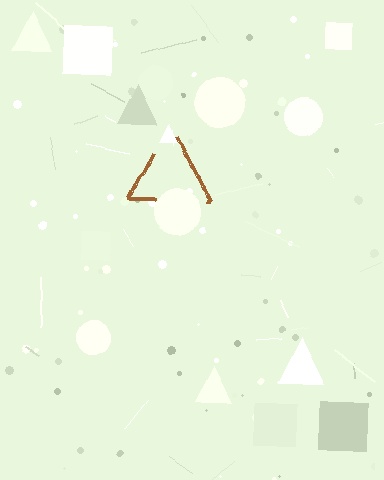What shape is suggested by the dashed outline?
The dashed outline suggests a triangle.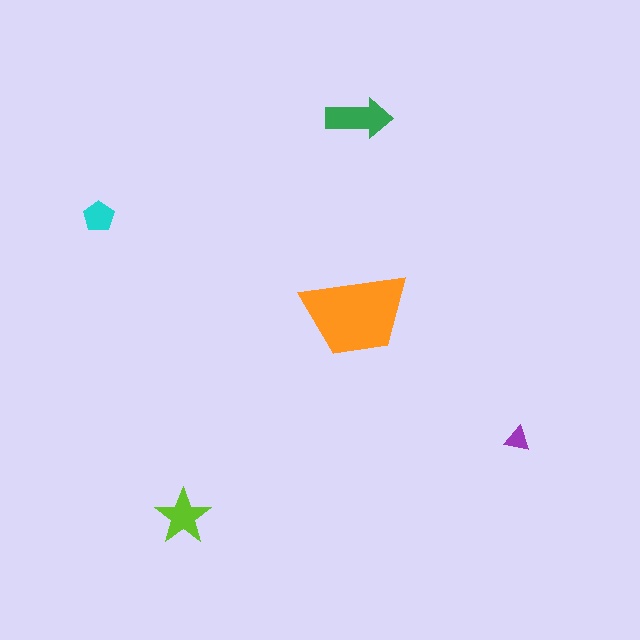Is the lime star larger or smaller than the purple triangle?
Larger.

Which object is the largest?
The orange trapezoid.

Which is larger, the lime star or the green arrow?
The green arrow.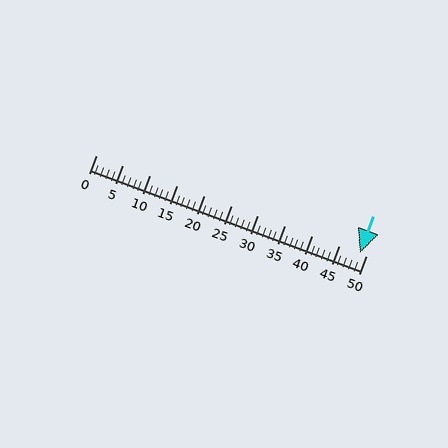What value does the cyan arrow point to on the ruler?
The cyan arrow points to approximately 49.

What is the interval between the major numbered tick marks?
The major tick marks are spaced 5 units apart.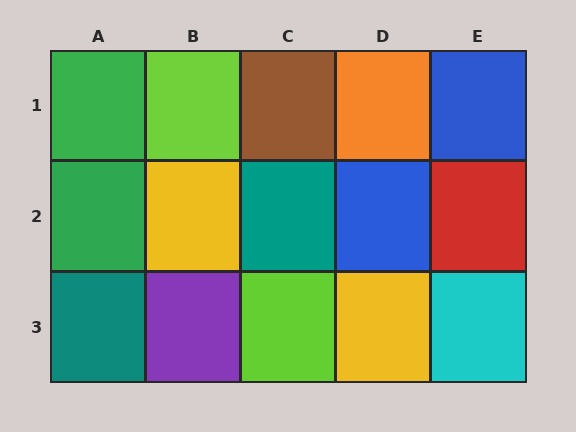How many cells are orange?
1 cell is orange.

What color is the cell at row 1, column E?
Blue.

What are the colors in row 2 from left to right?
Green, yellow, teal, blue, red.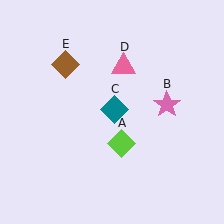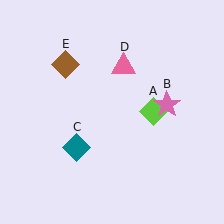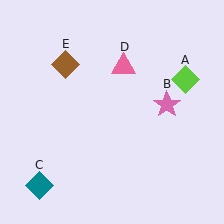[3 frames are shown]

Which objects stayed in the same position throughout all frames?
Pink star (object B) and pink triangle (object D) and brown diamond (object E) remained stationary.